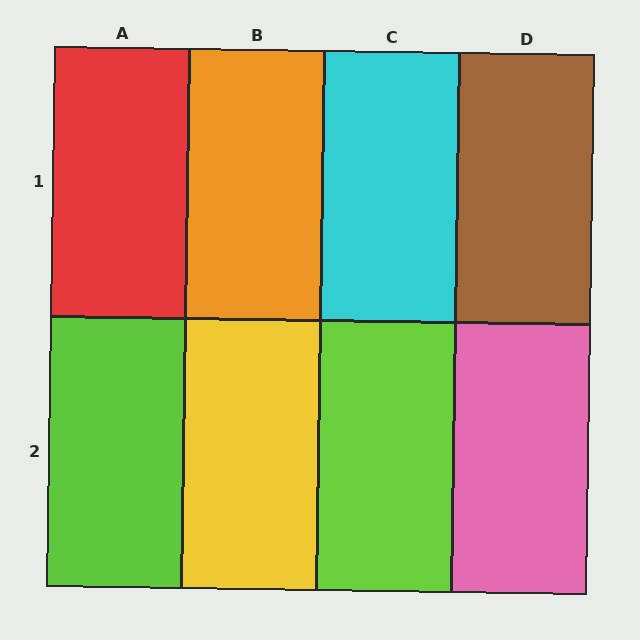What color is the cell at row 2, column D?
Pink.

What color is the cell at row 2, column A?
Lime.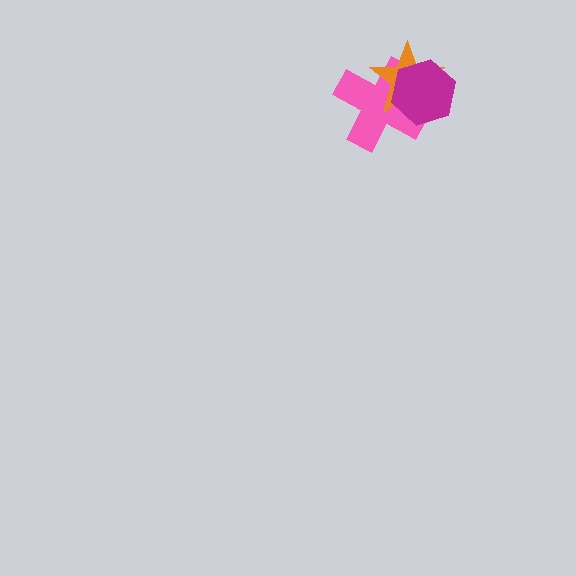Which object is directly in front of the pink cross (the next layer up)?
The orange star is directly in front of the pink cross.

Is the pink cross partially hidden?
Yes, it is partially covered by another shape.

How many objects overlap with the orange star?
2 objects overlap with the orange star.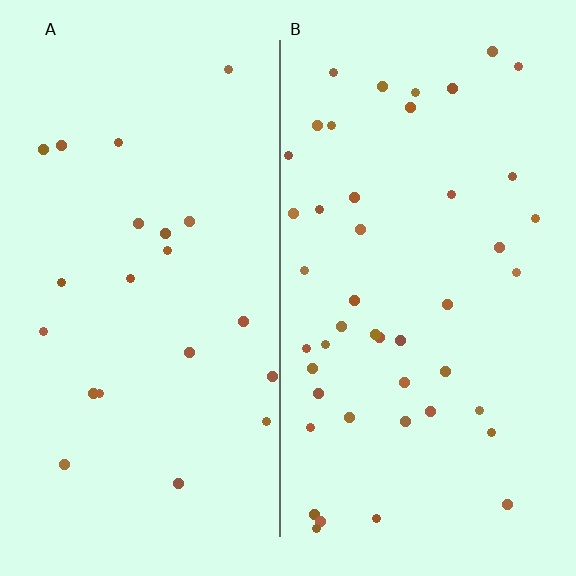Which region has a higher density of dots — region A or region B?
B (the right).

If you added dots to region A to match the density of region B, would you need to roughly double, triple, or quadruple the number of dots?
Approximately double.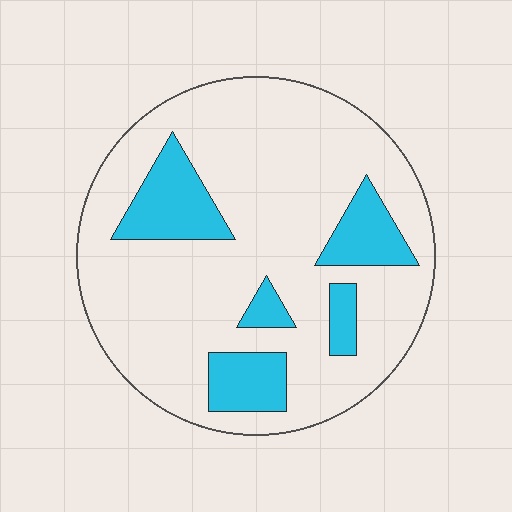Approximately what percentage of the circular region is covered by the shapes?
Approximately 20%.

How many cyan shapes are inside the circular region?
5.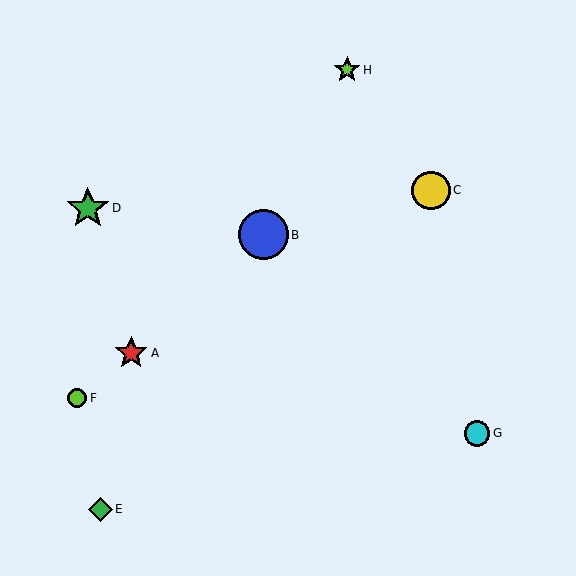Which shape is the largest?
The blue circle (labeled B) is the largest.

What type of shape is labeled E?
Shape E is a green diamond.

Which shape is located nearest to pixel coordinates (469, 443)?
The cyan circle (labeled G) at (477, 433) is nearest to that location.